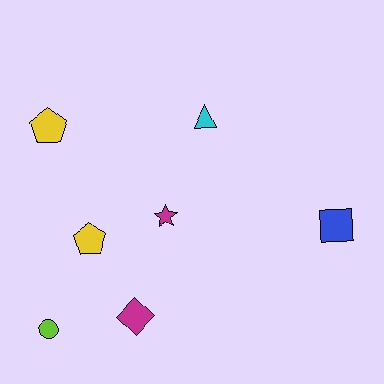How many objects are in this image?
There are 7 objects.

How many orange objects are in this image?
There are no orange objects.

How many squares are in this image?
There is 1 square.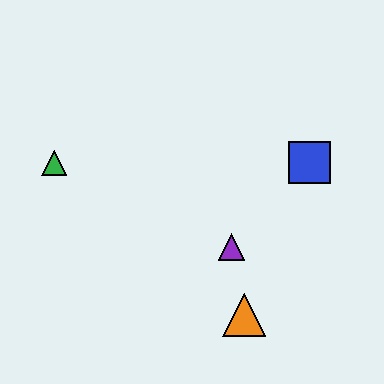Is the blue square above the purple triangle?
Yes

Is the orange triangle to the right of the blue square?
No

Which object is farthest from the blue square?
The green triangle is farthest from the blue square.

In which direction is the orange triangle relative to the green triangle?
The orange triangle is to the right of the green triangle.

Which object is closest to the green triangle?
The purple triangle is closest to the green triangle.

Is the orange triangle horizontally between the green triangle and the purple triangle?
No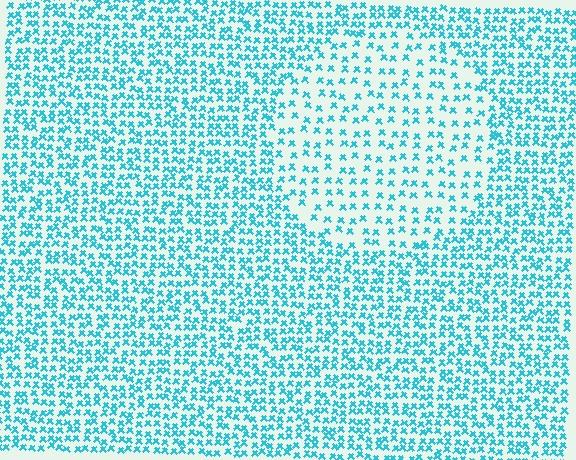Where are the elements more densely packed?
The elements are more densely packed outside the circle boundary.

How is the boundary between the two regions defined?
The boundary is defined by a change in element density (approximately 2.0x ratio). All elements are the same color, size, and shape.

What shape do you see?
I see a circle.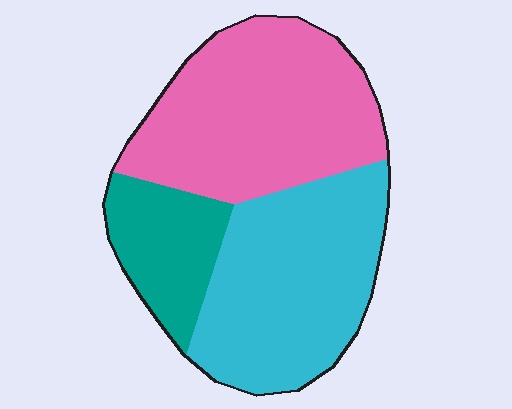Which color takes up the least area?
Teal, at roughly 15%.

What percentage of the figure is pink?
Pink covers around 45% of the figure.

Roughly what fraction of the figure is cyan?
Cyan covers roughly 40% of the figure.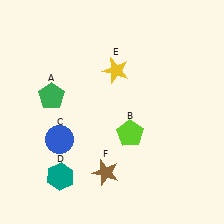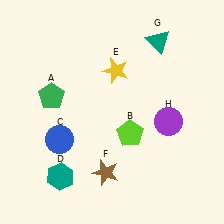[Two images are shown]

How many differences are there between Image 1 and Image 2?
There are 2 differences between the two images.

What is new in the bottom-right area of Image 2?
A purple circle (H) was added in the bottom-right area of Image 2.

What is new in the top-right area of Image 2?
A teal triangle (G) was added in the top-right area of Image 2.